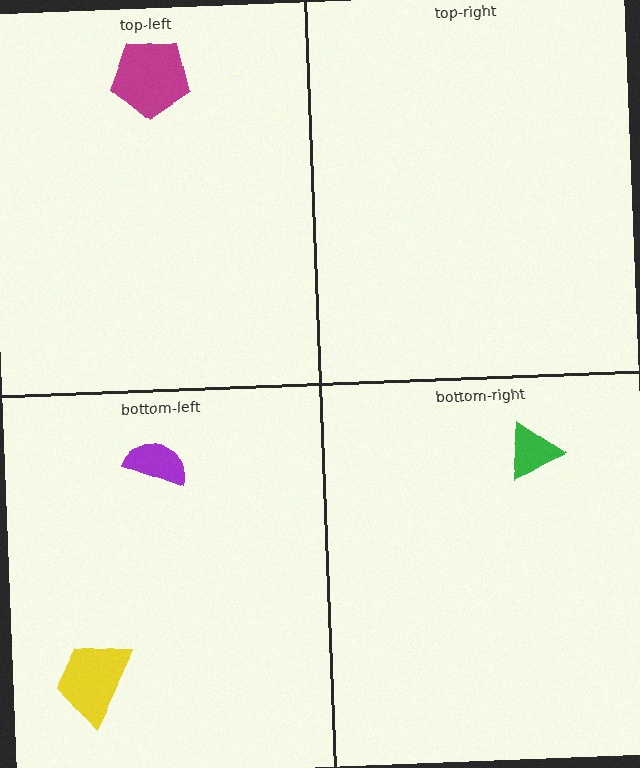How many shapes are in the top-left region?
1.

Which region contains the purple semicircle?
The bottom-left region.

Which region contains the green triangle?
The bottom-right region.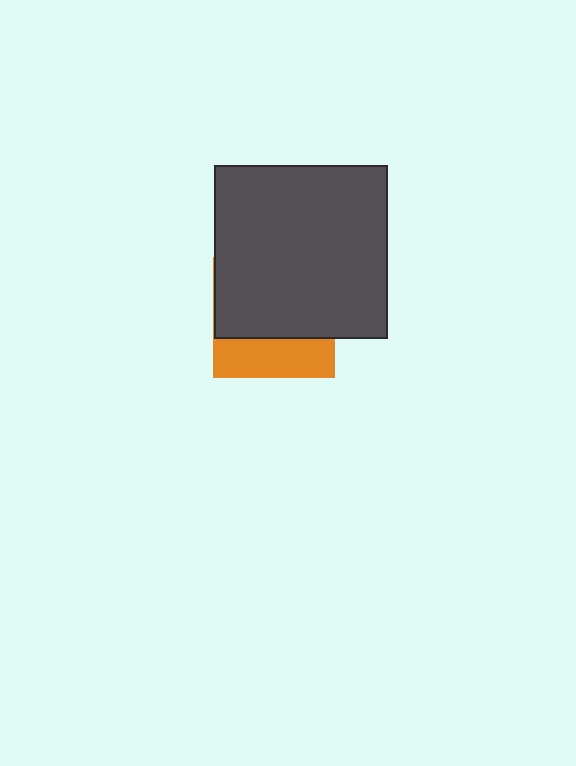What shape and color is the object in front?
The object in front is a dark gray square.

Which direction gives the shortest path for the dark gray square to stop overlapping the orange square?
Moving up gives the shortest separation.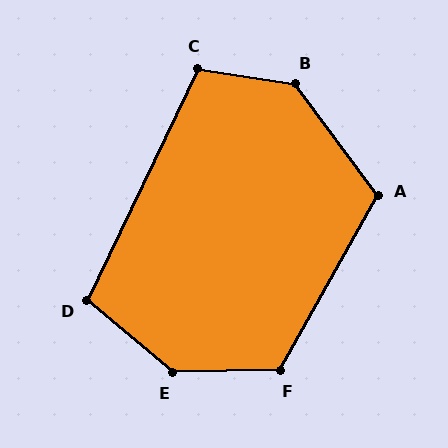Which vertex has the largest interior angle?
E, at approximately 139 degrees.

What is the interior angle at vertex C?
Approximately 107 degrees (obtuse).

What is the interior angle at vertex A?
Approximately 114 degrees (obtuse).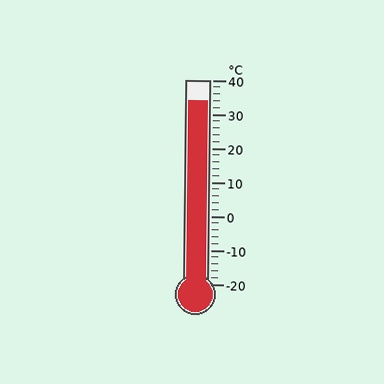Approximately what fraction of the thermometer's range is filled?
The thermometer is filled to approximately 90% of its range.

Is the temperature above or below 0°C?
The temperature is above 0°C.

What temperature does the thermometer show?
The thermometer shows approximately 34°C.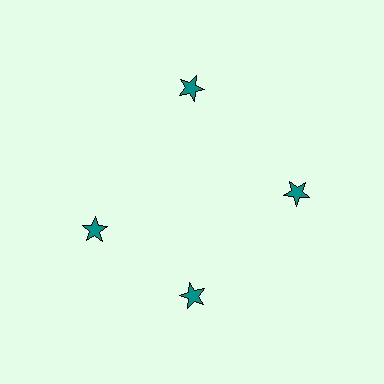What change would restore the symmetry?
The symmetry would be restored by rotating it back into even spacing with its neighbors so that all 4 stars sit at equal angles and equal distance from the center.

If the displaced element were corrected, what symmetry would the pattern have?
It would have 4-fold rotational symmetry — the pattern would map onto itself every 90 degrees.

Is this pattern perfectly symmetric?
No. The 4 teal stars are arranged in a ring, but one element near the 9 o'clock position is rotated out of alignment along the ring, breaking the 4-fold rotational symmetry.